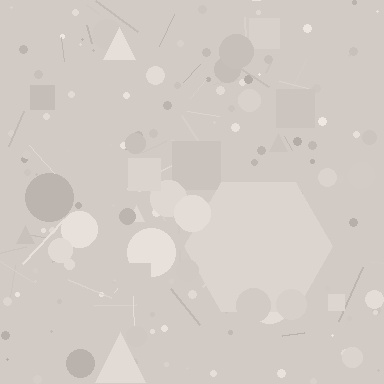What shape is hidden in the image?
A hexagon is hidden in the image.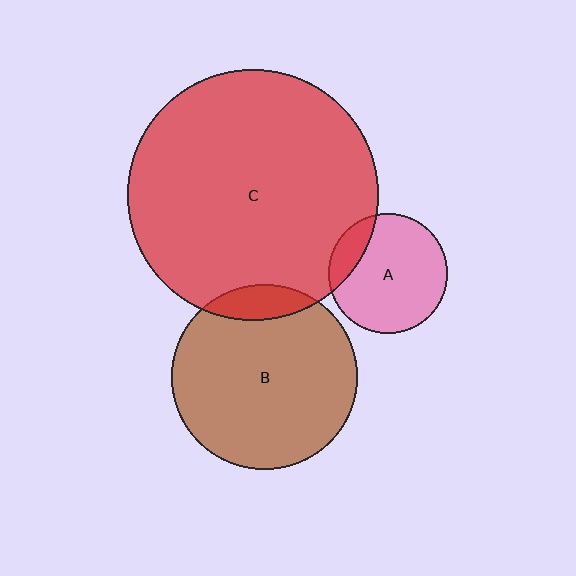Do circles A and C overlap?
Yes.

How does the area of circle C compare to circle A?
Approximately 4.4 times.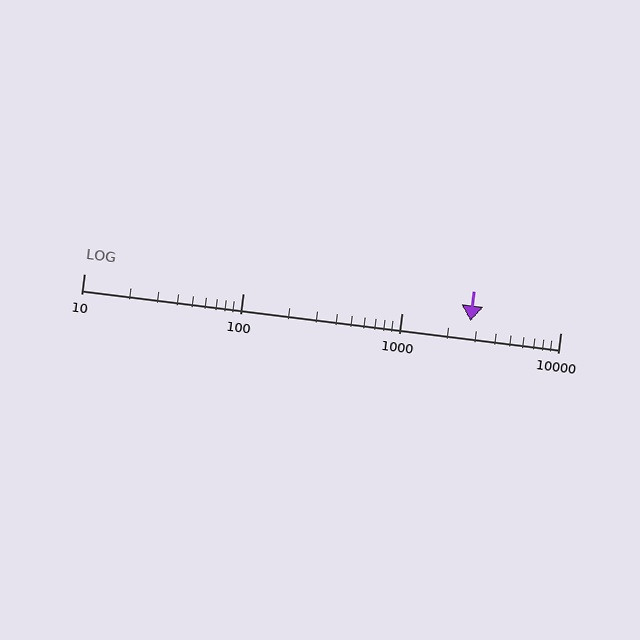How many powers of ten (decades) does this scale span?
The scale spans 3 decades, from 10 to 10000.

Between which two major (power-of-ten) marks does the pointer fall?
The pointer is between 1000 and 10000.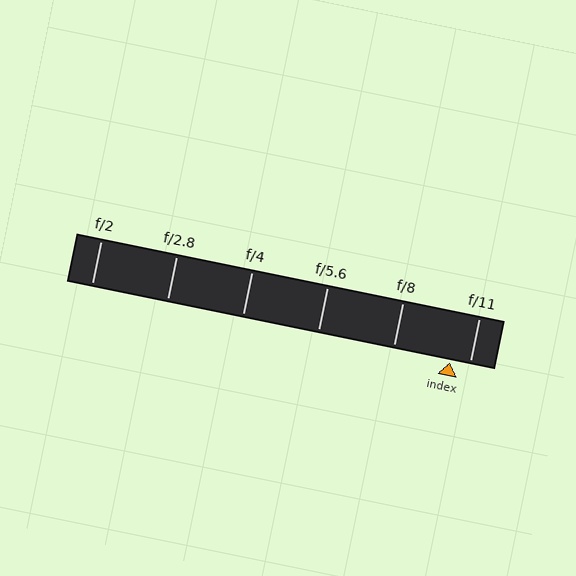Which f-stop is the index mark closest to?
The index mark is closest to f/11.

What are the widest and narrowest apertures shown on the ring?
The widest aperture shown is f/2 and the narrowest is f/11.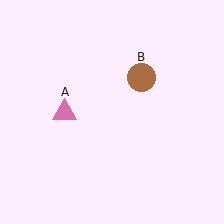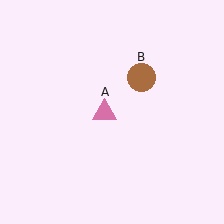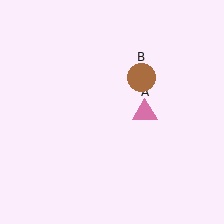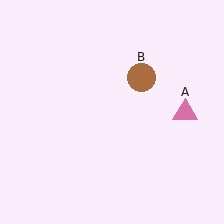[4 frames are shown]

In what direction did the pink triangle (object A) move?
The pink triangle (object A) moved right.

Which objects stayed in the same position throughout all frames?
Brown circle (object B) remained stationary.